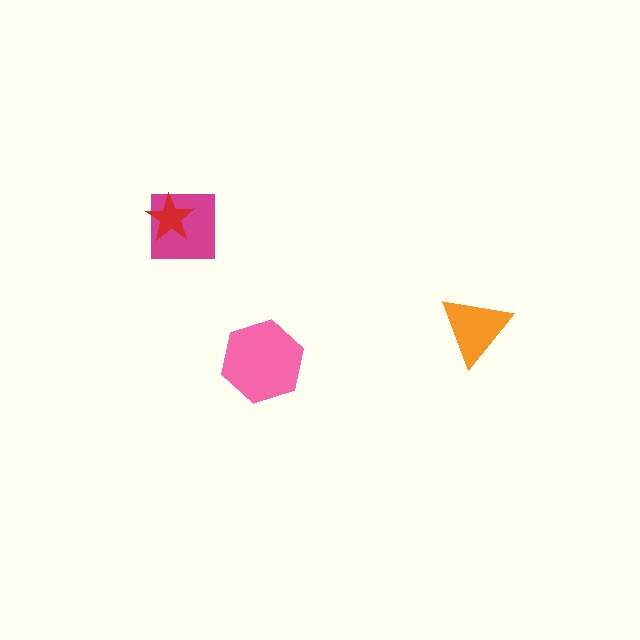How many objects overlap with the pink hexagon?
0 objects overlap with the pink hexagon.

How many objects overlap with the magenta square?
1 object overlaps with the magenta square.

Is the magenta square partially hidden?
Yes, it is partially covered by another shape.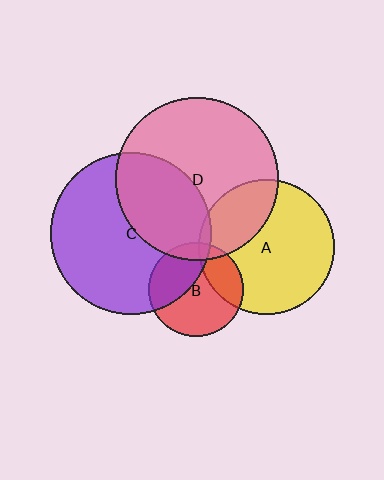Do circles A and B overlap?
Yes.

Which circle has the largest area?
Circle D (pink).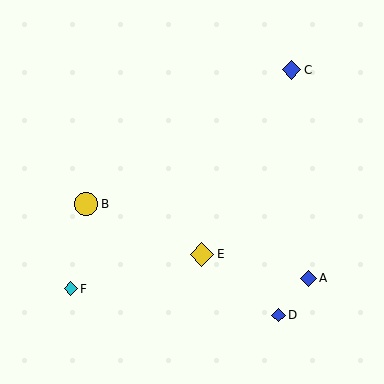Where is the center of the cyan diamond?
The center of the cyan diamond is at (71, 289).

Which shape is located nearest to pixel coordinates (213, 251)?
The yellow diamond (labeled E) at (202, 254) is nearest to that location.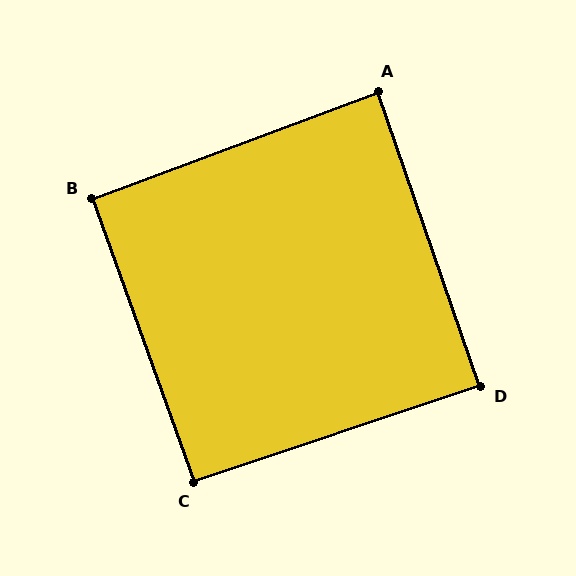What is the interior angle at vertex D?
Approximately 89 degrees (approximately right).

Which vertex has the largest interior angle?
C, at approximately 91 degrees.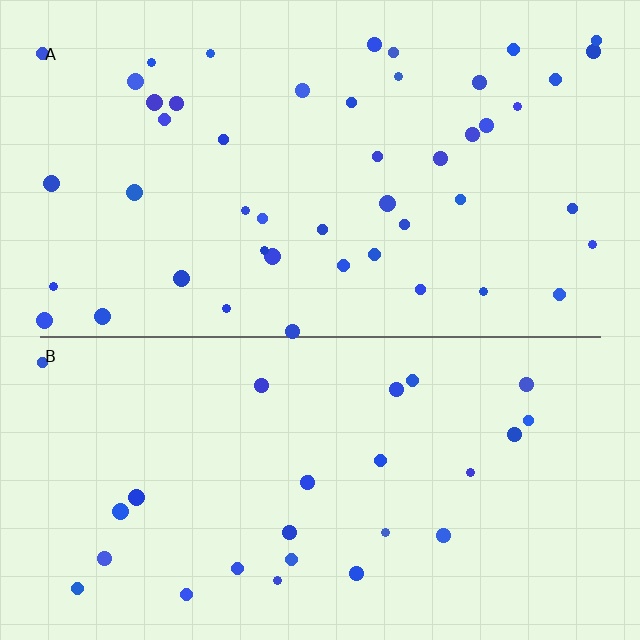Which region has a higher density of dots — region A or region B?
A (the top).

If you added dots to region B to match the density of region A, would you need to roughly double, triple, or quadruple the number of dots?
Approximately double.